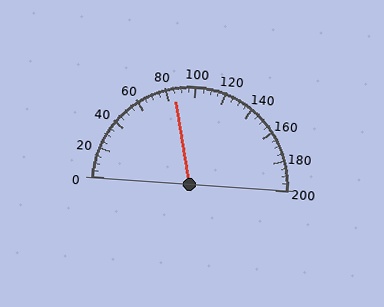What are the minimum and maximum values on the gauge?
The gauge ranges from 0 to 200.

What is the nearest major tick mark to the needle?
The nearest major tick mark is 80.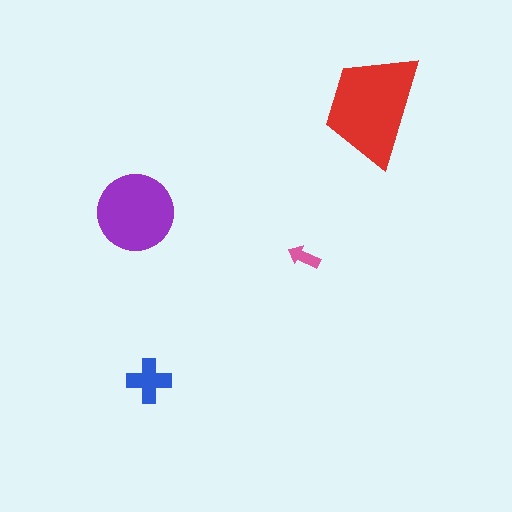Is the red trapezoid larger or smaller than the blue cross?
Larger.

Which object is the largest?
The red trapezoid.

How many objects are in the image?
There are 4 objects in the image.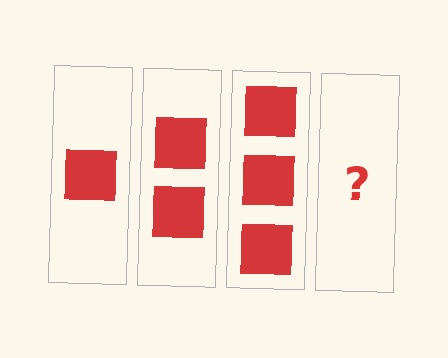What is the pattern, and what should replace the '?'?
The pattern is that each step adds one more square. The '?' should be 4 squares.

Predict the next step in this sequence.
The next step is 4 squares.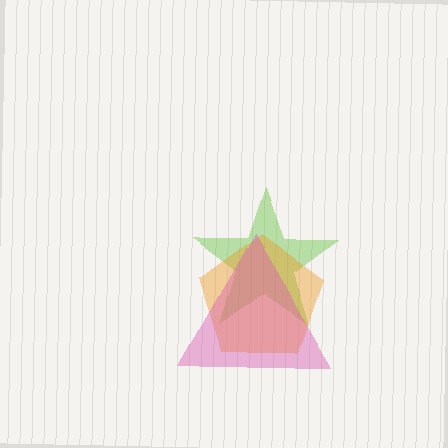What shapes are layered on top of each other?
The layered shapes are: a lime star, an orange pentagon, a pink triangle.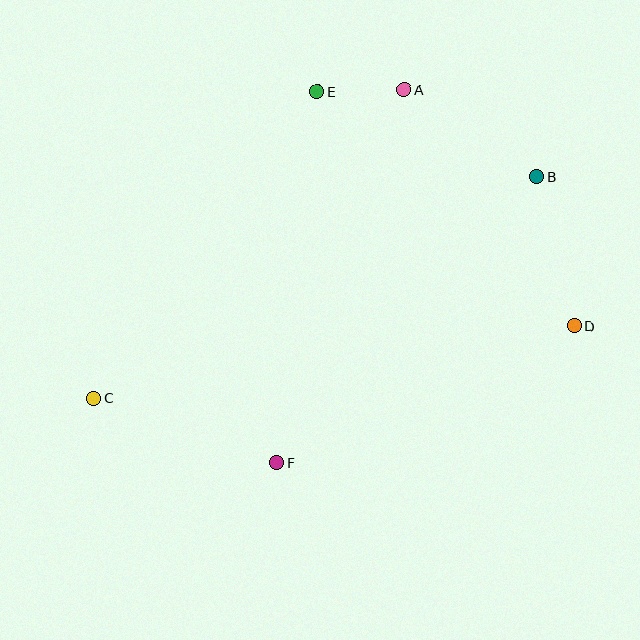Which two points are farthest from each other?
Points B and C are farthest from each other.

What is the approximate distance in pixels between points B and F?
The distance between B and F is approximately 386 pixels.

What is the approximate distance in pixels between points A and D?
The distance between A and D is approximately 291 pixels.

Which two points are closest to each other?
Points A and E are closest to each other.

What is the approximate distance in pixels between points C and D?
The distance between C and D is approximately 486 pixels.